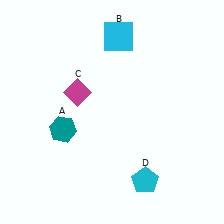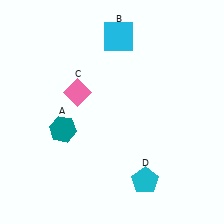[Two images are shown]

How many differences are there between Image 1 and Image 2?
There is 1 difference between the two images.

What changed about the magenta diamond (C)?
In Image 1, C is magenta. In Image 2, it changed to pink.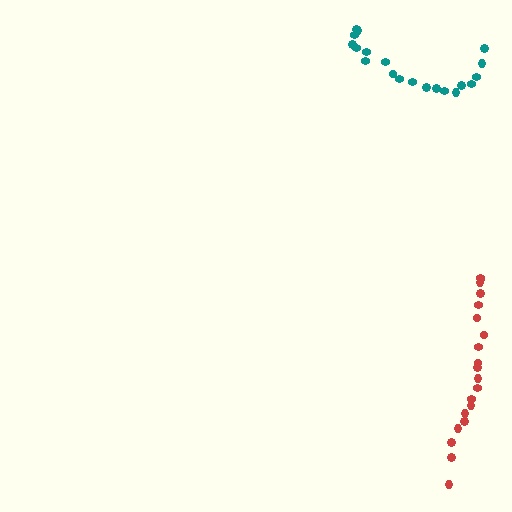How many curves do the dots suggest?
There are 2 distinct paths.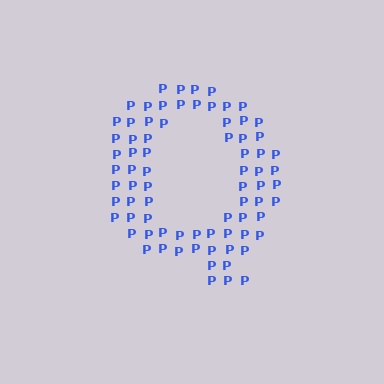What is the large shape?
The large shape is the letter Q.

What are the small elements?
The small elements are letter P's.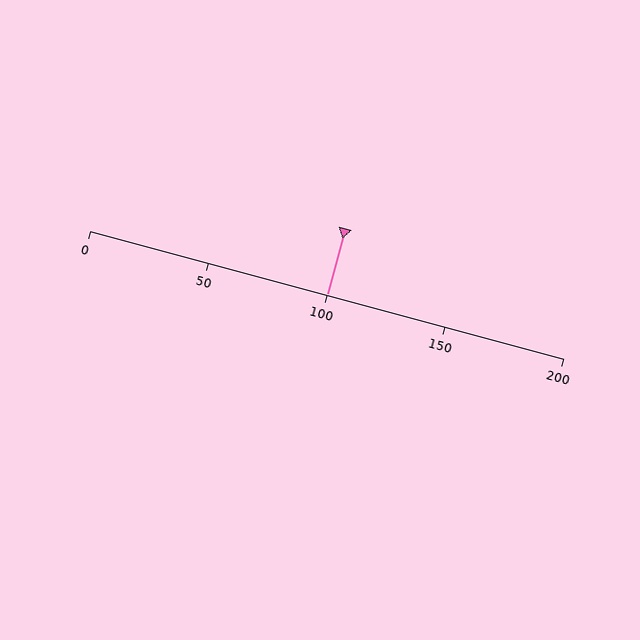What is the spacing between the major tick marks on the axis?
The major ticks are spaced 50 apart.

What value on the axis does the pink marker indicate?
The marker indicates approximately 100.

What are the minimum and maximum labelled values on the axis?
The axis runs from 0 to 200.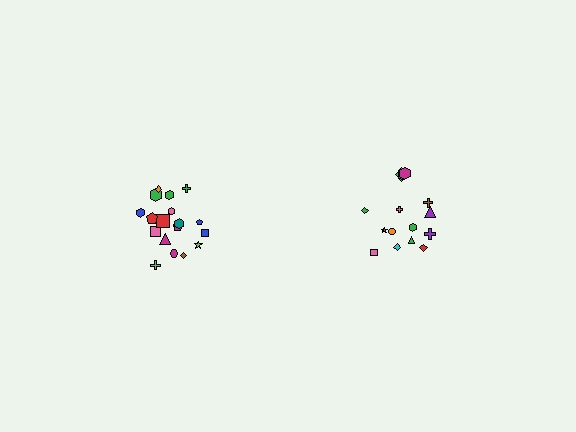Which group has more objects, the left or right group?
The left group.